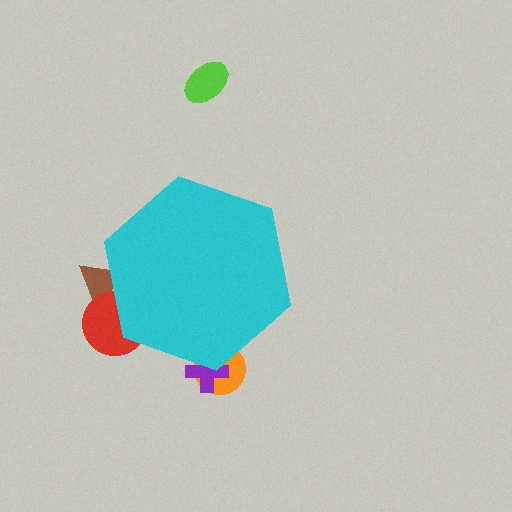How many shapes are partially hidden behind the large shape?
4 shapes are partially hidden.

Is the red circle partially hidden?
Yes, the red circle is partially hidden behind the cyan hexagon.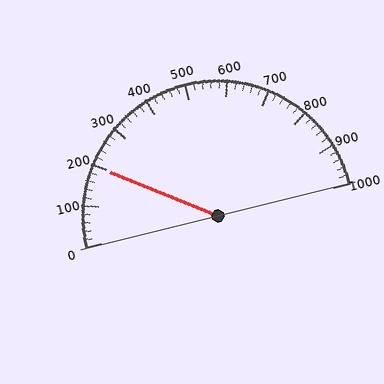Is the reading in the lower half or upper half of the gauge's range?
The reading is in the lower half of the range (0 to 1000).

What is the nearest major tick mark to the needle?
The nearest major tick mark is 200.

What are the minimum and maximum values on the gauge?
The gauge ranges from 0 to 1000.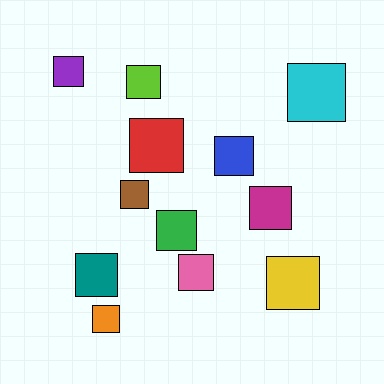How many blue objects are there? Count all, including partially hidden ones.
There is 1 blue object.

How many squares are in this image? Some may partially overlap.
There are 12 squares.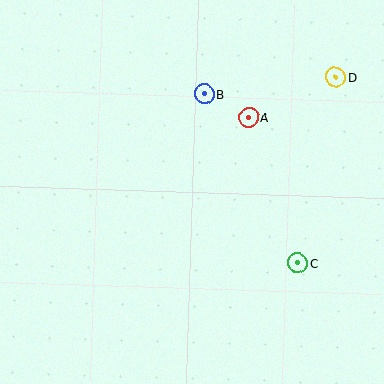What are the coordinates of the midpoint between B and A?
The midpoint between B and A is at (226, 106).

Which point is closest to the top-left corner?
Point B is closest to the top-left corner.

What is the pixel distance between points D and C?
The distance between D and C is 190 pixels.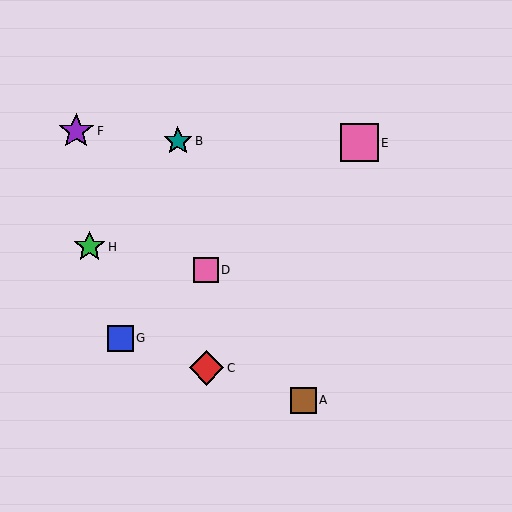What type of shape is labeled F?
Shape F is a purple star.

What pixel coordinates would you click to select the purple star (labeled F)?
Click at (76, 131) to select the purple star F.